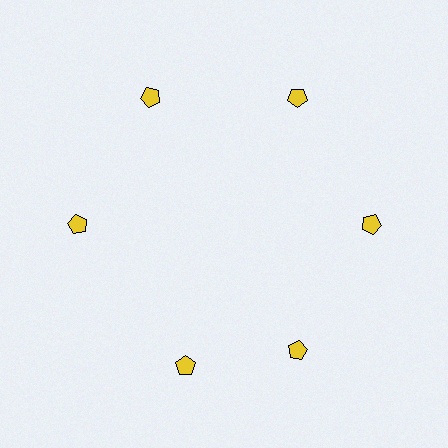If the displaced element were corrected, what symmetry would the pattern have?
It would have 6-fold rotational symmetry — the pattern would map onto itself every 60 degrees.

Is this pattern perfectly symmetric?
No. The 6 yellow pentagons are arranged in a ring, but one element near the 7 o'clock position is rotated out of alignment along the ring, breaking the 6-fold rotational symmetry.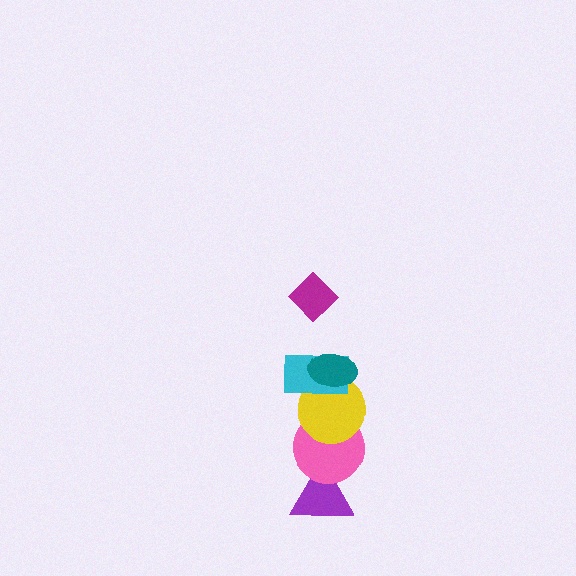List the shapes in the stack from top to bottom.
From top to bottom: the magenta diamond, the teal ellipse, the cyan rectangle, the yellow circle, the pink circle, the purple triangle.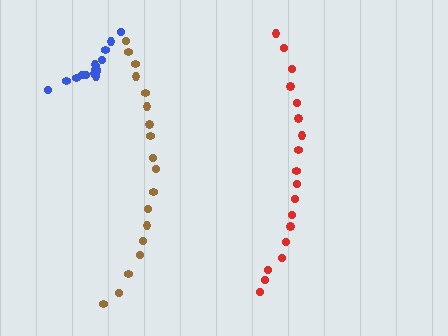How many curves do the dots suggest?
There are 3 distinct paths.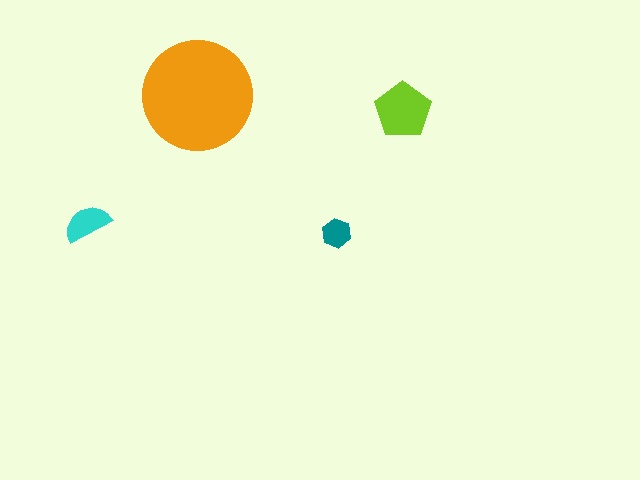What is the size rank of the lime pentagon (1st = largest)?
2nd.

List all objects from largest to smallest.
The orange circle, the lime pentagon, the cyan semicircle, the teal hexagon.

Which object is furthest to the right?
The lime pentagon is rightmost.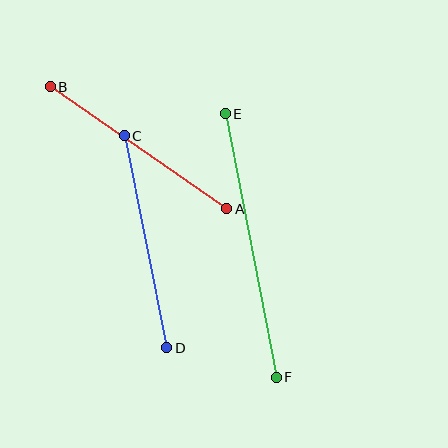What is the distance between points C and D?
The distance is approximately 216 pixels.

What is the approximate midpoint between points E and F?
The midpoint is at approximately (251, 245) pixels.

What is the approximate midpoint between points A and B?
The midpoint is at approximately (138, 148) pixels.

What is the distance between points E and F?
The distance is approximately 268 pixels.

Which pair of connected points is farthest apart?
Points E and F are farthest apart.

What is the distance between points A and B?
The distance is approximately 214 pixels.